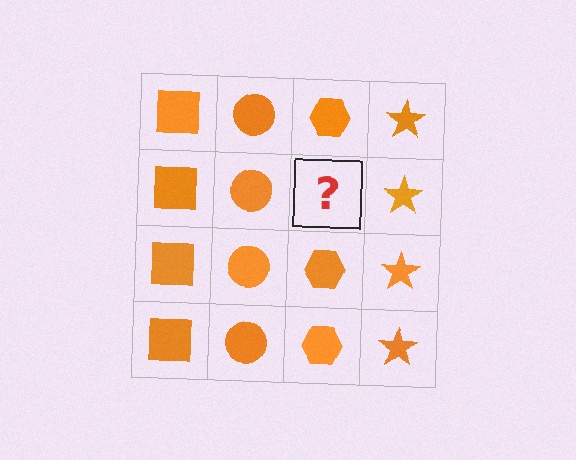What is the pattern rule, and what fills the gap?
The rule is that each column has a consistent shape. The gap should be filled with an orange hexagon.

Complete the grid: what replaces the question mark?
The question mark should be replaced with an orange hexagon.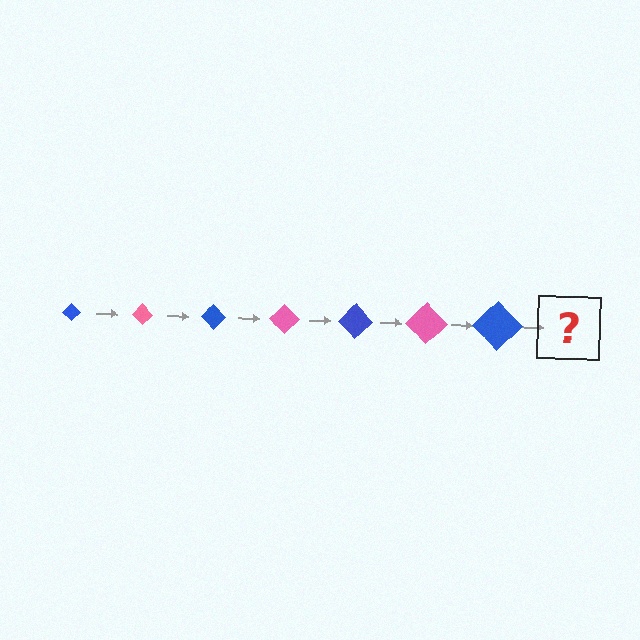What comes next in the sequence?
The next element should be a pink diamond, larger than the previous one.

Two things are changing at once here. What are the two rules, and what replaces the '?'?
The two rules are that the diamond grows larger each step and the color cycles through blue and pink. The '?' should be a pink diamond, larger than the previous one.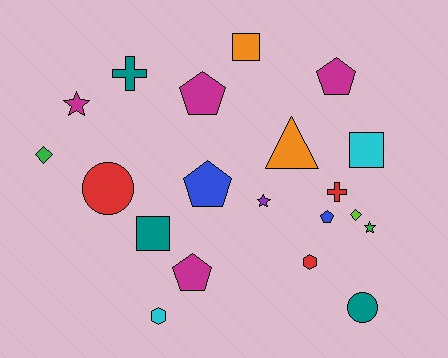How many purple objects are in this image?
There is 1 purple object.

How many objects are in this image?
There are 20 objects.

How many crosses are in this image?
There are 2 crosses.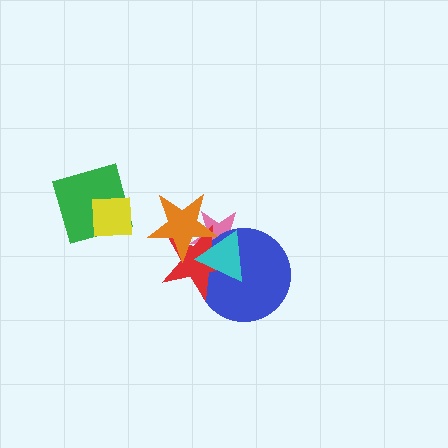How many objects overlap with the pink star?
4 objects overlap with the pink star.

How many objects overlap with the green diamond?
1 object overlaps with the green diamond.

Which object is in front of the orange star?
The cyan triangle is in front of the orange star.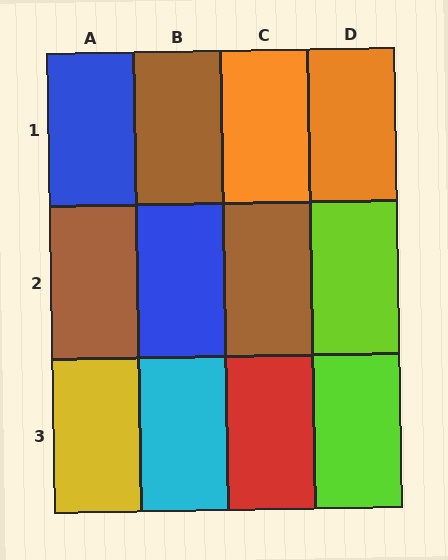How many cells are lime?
2 cells are lime.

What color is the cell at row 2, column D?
Lime.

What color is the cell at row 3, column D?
Lime.